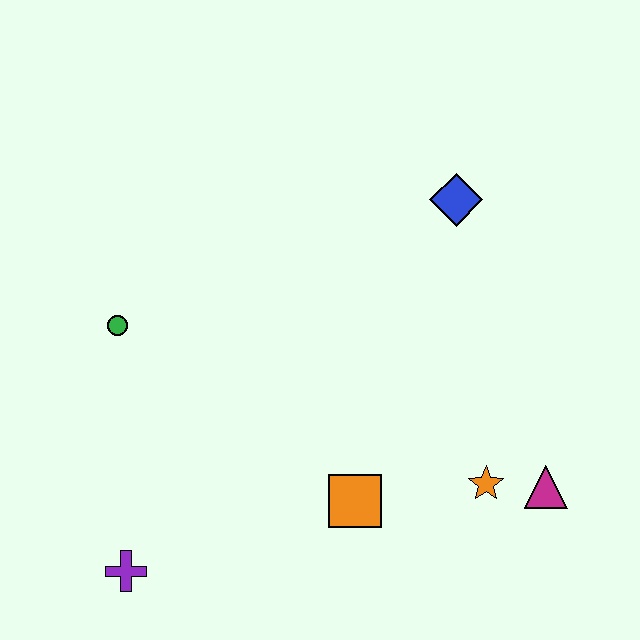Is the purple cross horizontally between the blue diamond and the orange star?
No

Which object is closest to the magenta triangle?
The orange star is closest to the magenta triangle.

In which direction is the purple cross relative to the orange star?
The purple cross is to the left of the orange star.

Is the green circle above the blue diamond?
No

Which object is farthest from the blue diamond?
The purple cross is farthest from the blue diamond.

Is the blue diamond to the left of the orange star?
Yes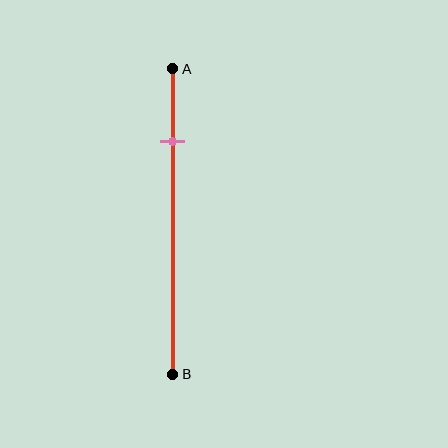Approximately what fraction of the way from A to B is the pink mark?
The pink mark is approximately 25% of the way from A to B.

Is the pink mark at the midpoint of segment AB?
No, the mark is at about 25% from A, not at the 50% midpoint.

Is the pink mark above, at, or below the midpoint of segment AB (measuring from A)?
The pink mark is above the midpoint of segment AB.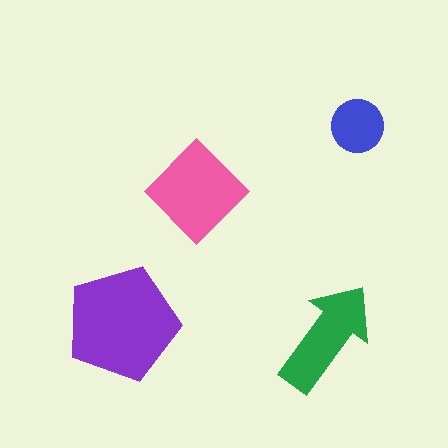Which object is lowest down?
The green arrow is bottommost.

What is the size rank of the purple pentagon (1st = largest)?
1st.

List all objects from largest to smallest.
The purple pentagon, the pink diamond, the green arrow, the blue circle.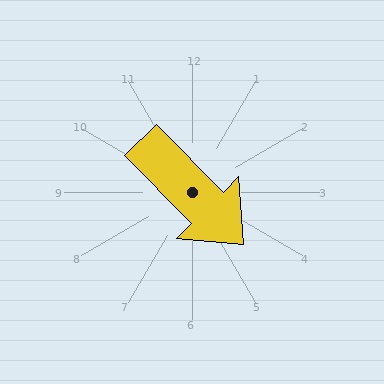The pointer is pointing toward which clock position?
Roughly 5 o'clock.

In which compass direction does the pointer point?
Southeast.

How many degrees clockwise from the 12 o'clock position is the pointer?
Approximately 135 degrees.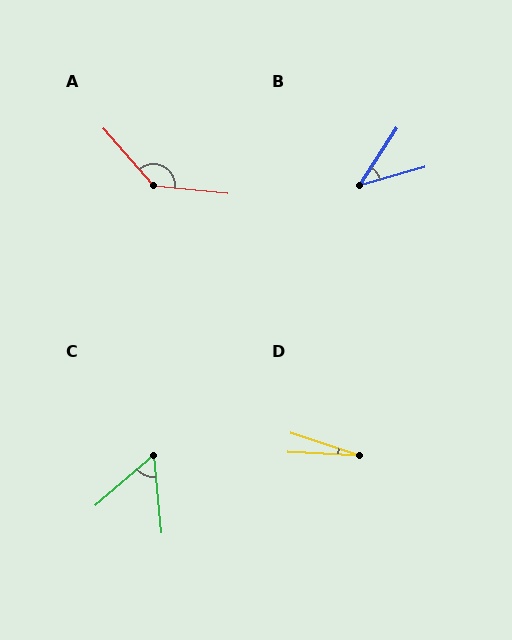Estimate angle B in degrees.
Approximately 41 degrees.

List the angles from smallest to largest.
D (15°), B (41°), C (55°), A (137°).